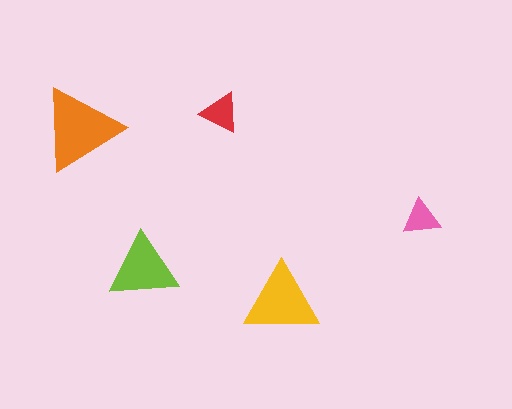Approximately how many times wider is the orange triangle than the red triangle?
About 2 times wider.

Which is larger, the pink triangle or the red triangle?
The red one.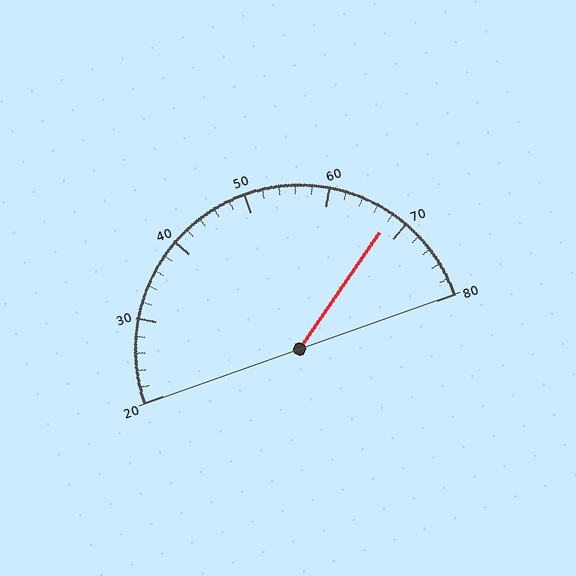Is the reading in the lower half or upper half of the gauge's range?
The reading is in the upper half of the range (20 to 80).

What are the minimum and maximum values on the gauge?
The gauge ranges from 20 to 80.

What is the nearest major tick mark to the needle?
The nearest major tick mark is 70.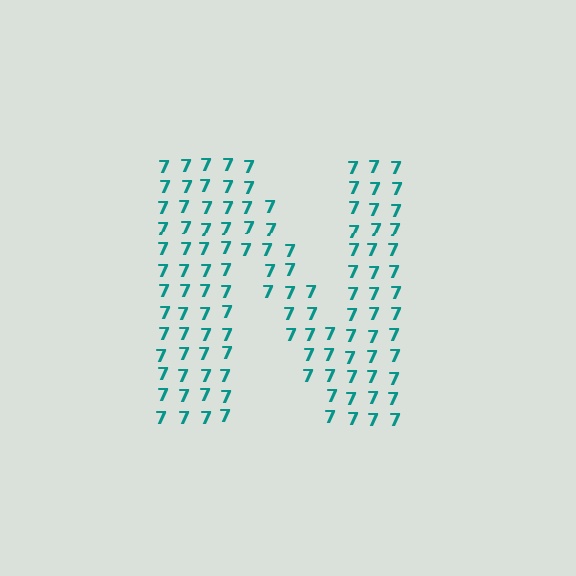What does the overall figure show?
The overall figure shows the letter N.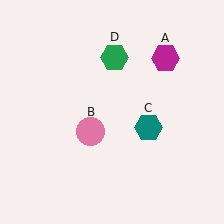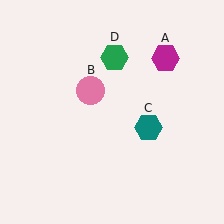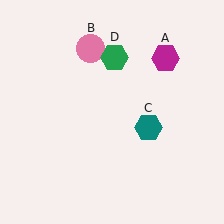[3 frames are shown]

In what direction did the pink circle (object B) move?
The pink circle (object B) moved up.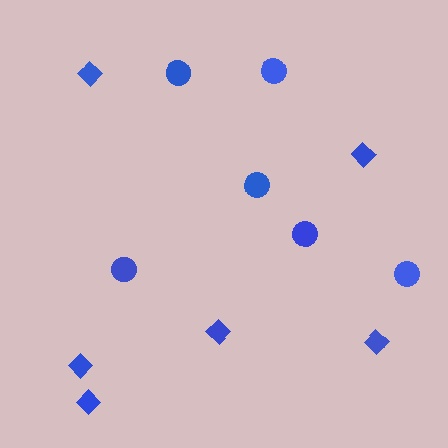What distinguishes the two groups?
There are 2 groups: one group of diamonds (6) and one group of circles (6).